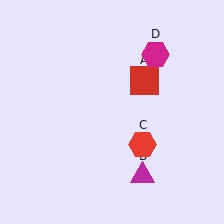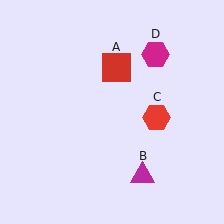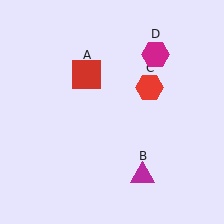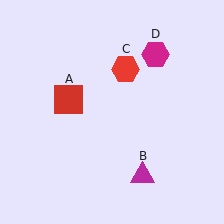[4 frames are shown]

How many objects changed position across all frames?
2 objects changed position: red square (object A), red hexagon (object C).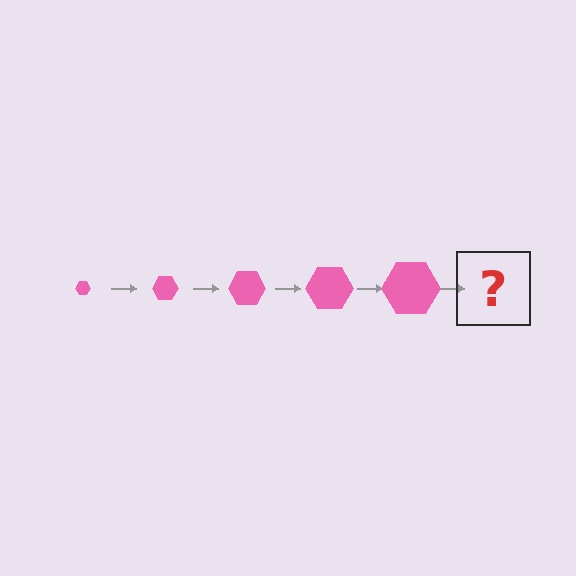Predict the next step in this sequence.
The next step is a pink hexagon, larger than the previous one.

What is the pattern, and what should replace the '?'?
The pattern is that the hexagon gets progressively larger each step. The '?' should be a pink hexagon, larger than the previous one.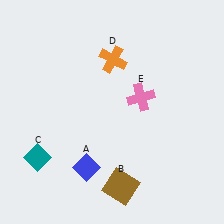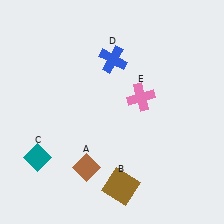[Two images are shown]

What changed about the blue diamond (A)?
In Image 1, A is blue. In Image 2, it changed to brown.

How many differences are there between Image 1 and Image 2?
There are 2 differences between the two images.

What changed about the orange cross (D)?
In Image 1, D is orange. In Image 2, it changed to blue.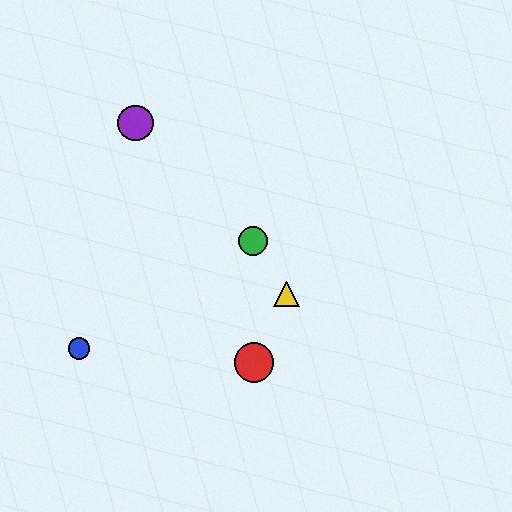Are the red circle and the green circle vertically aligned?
Yes, both are at x≈254.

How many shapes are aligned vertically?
2 shapes (the red circle, the green circle) are aligned vertically.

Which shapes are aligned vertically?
The red circle, the green circle are aligned vertically.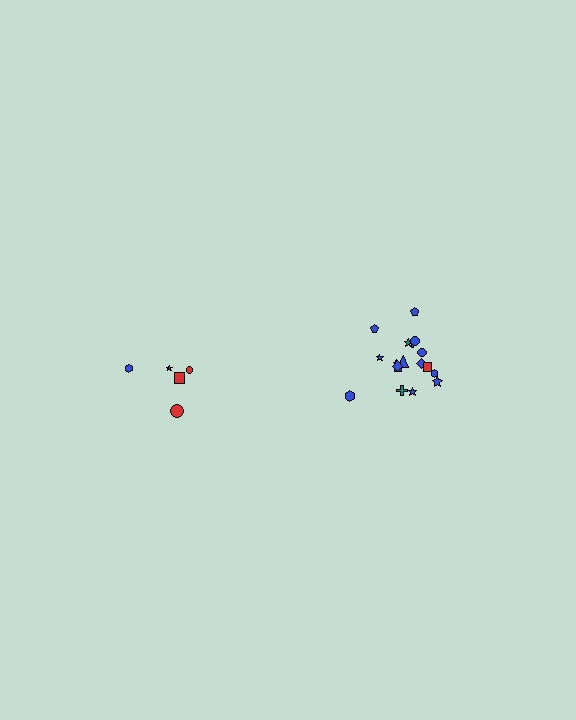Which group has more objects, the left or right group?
The right group.